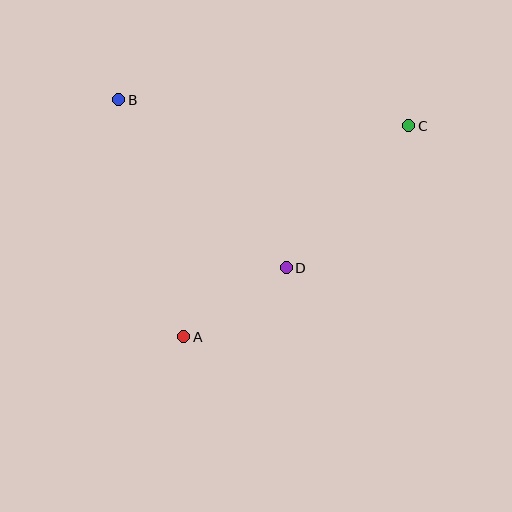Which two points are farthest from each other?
Points A and C are farthest from each other.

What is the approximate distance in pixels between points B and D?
The distance between B and D is approximately 237 pixels.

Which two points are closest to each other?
Points A and D are closest to each other.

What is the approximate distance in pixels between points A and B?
The distance between A and B is approximately 246 pixels.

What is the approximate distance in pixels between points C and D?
The distance between C and D is approximately 187 pixels.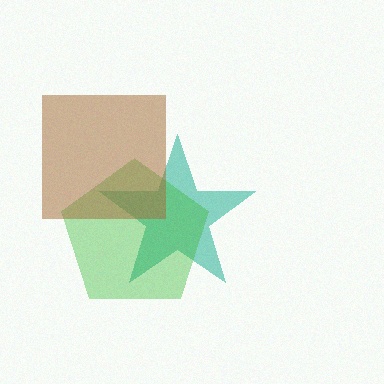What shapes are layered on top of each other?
The layered shapes are: a teal star, a green pentagon, a brown square.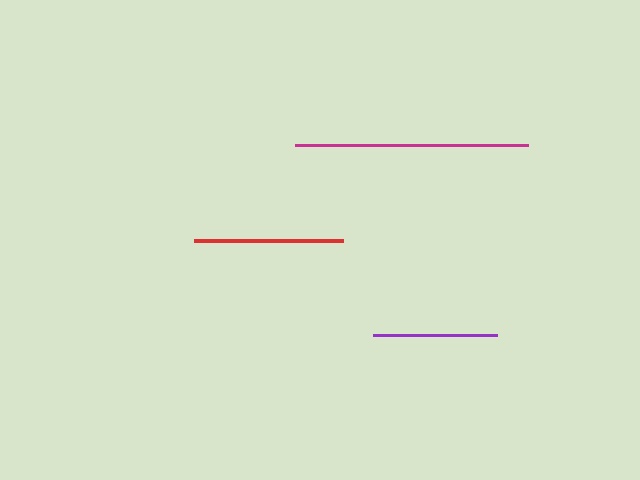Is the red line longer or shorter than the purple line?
The red line is longer than the purple line.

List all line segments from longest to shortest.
From longest to shortest: magenta, red, purple.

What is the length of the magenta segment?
The magenta segment is approximately 234 pixels long.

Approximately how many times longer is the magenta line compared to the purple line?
The magenta line is approximately 1.9 times the length of the purple line.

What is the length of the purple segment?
The purple segment is approximately 124 pixels long.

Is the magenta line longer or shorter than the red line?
The magenta line is longer than the red line.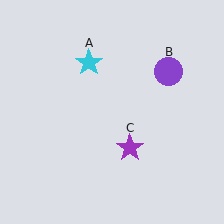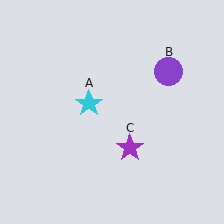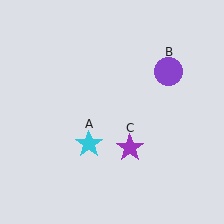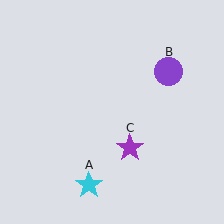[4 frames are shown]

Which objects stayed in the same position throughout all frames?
Purple circle (object B) and purple star (object C) remained stationary.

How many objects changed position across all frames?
1 object changed position: cyan star (object A).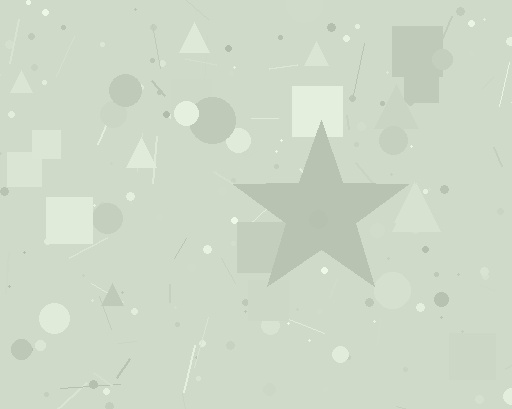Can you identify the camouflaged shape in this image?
The camouflaged shape is a star.